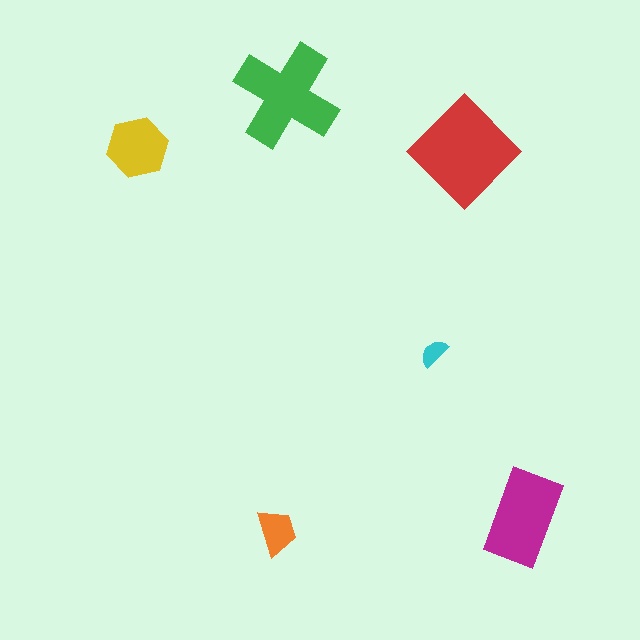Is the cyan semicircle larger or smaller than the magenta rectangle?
Smaller.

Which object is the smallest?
The cyan semicircle.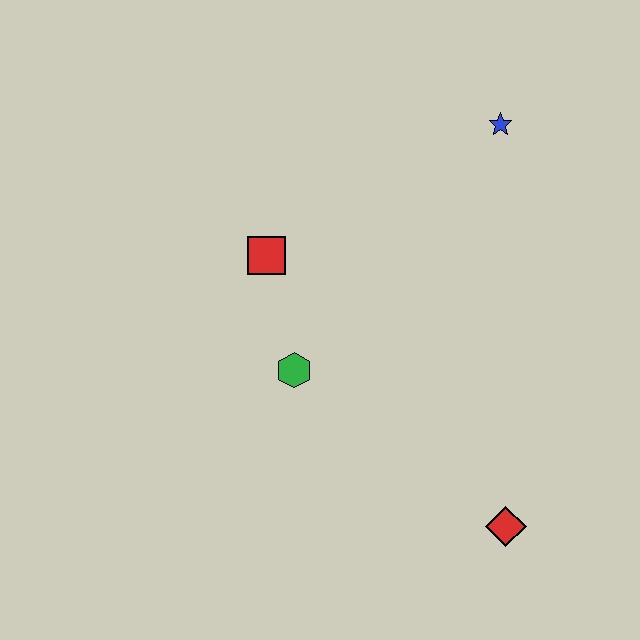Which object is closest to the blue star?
The red square is closest to the blue star.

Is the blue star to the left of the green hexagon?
No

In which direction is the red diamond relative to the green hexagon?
The red diamond is to the right of the green hexagon.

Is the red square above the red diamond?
Yes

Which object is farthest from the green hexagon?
The blue star is farthest from the green hexagon.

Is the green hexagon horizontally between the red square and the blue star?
Yes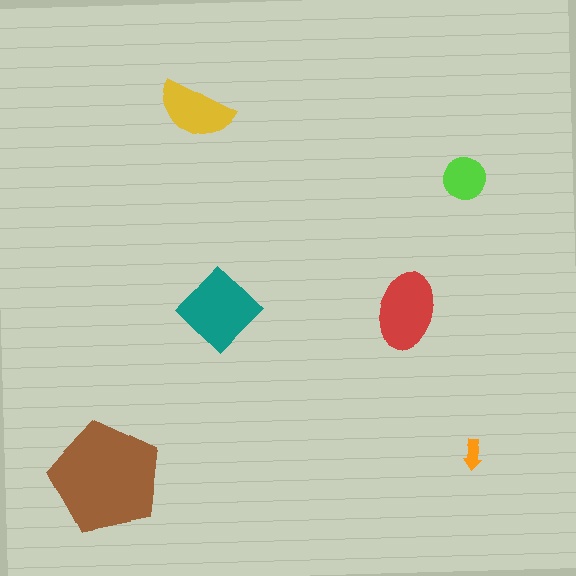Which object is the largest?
The brown pentagon.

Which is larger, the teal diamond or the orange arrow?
The teal diamond.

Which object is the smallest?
The orange arrow.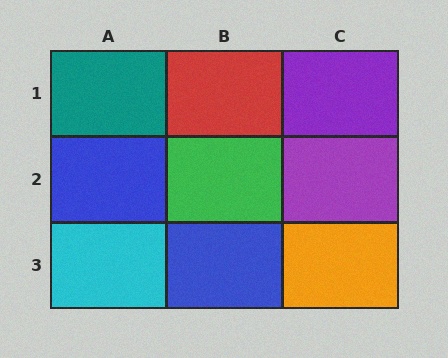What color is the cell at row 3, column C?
Orange.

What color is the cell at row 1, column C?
Purple.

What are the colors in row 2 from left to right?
Blue, green, purple.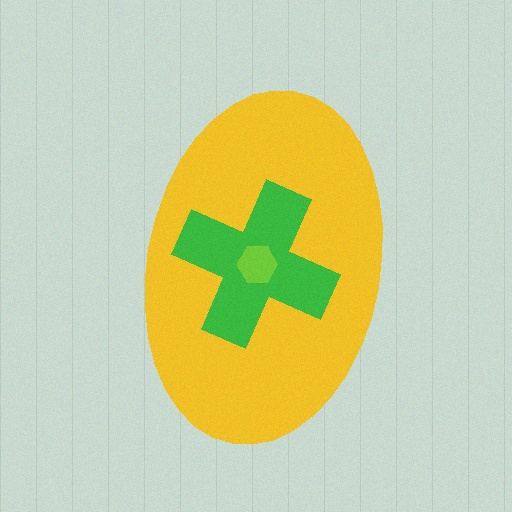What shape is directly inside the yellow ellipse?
The green cross.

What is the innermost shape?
The lime hexagon.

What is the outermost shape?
The yellow ellipse.